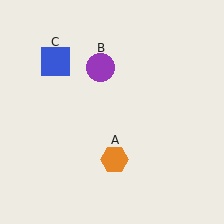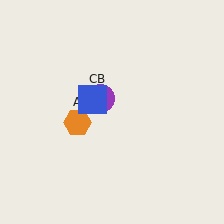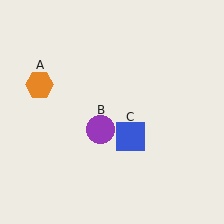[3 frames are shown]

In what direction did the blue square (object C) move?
The blue square (object C) moved down and to the right.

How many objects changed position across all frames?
3 objects changed position: orange hexagon (object A), purple circle (object B), blue square (object C).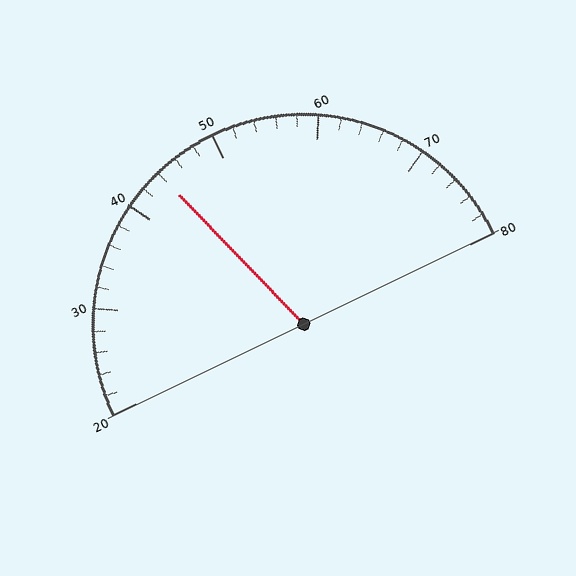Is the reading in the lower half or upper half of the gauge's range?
The reading is in the lower half of the range (20 to 80).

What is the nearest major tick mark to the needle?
The nearest major tick mark is 40.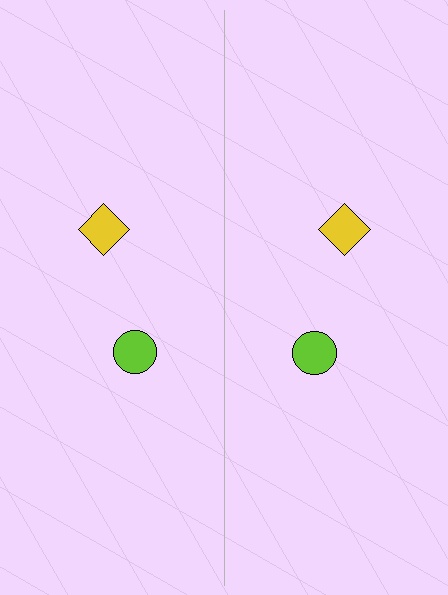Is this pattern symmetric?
Yes, this pattern has bilateral (reflection) symmetry.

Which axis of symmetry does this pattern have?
The pattern has a vertical axis of symmetry running through the center of the image.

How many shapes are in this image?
There are 4 shapes in this image.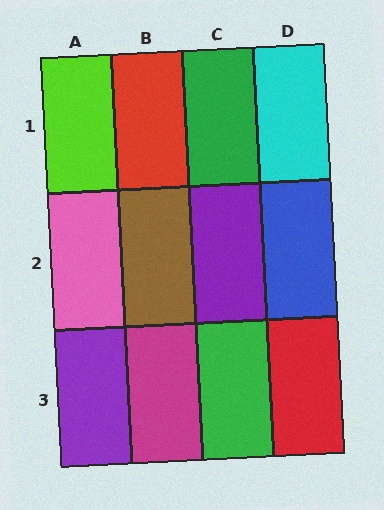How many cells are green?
2 cells are green.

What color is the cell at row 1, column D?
Cyan.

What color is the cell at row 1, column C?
Green.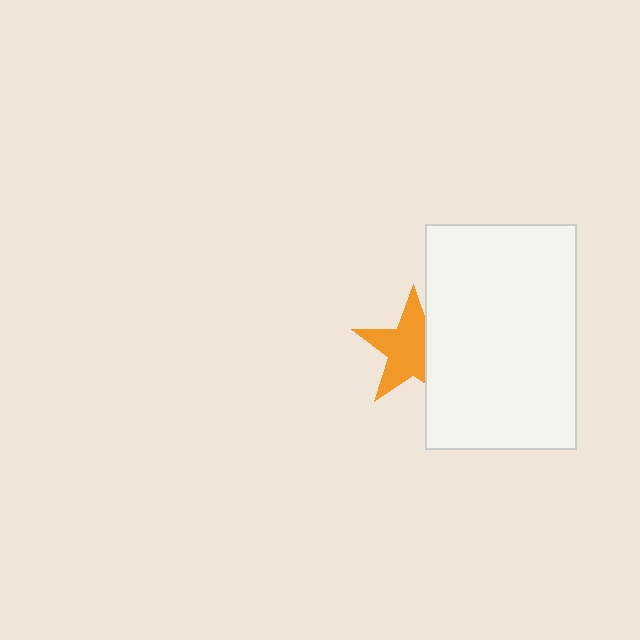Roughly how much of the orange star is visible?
Most of it is visible (roughly 70%).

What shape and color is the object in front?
The object in front is a white rectangle.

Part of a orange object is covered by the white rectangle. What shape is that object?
It is a star.